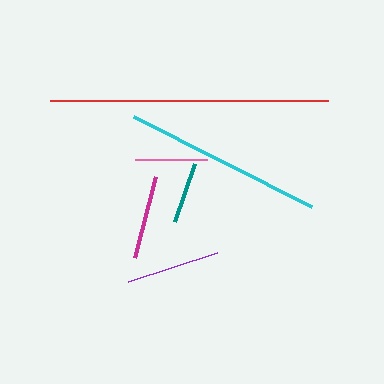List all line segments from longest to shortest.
From longest to shortest: red, cyan, purple, magenta, pink, teal.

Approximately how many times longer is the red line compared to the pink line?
The red line is approximately 3.9 times the length of the pink line.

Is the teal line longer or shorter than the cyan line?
The cyan line is longer than the teal line.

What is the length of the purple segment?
The purple segment is approximately 94 pixels long.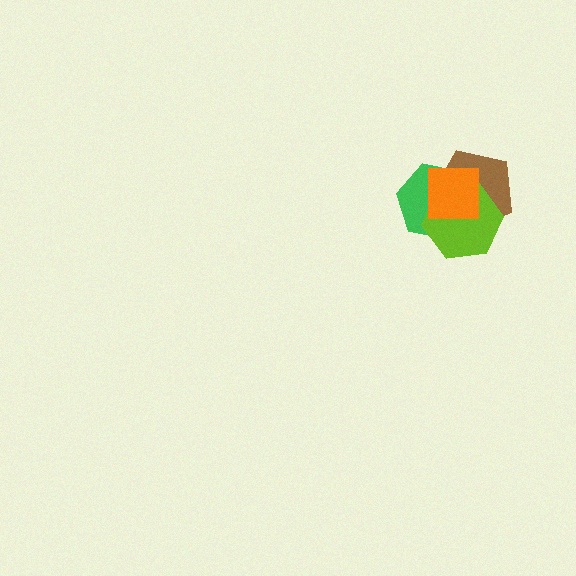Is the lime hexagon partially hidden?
Yes, it is partially covered by another shape.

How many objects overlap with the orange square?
3 objects overlap with the orange square.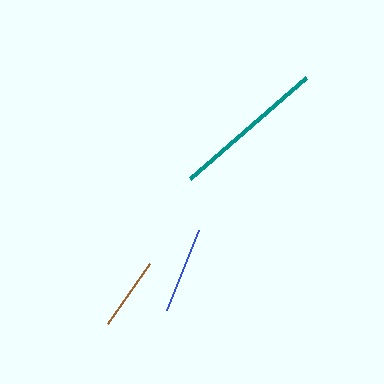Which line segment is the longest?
The teal line is the longest at approximately 154 pixels.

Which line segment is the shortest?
The brown line is the shortest at approximately 73 pixels.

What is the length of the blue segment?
The blue segment is approximately 86 pixels long.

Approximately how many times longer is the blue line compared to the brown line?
The blue line is approximately 1.2 times the length of the brown line.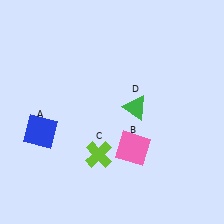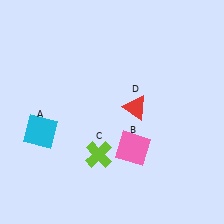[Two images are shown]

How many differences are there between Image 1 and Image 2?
There are 2 differences between the two images.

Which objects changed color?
A changed from blue to cyan. D changed from green to red.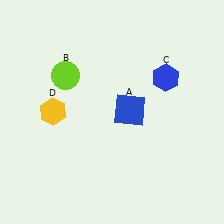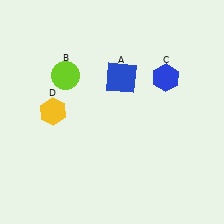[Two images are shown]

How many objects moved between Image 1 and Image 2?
1 object moved between the two images.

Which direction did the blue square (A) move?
The blue square (A) moved up.